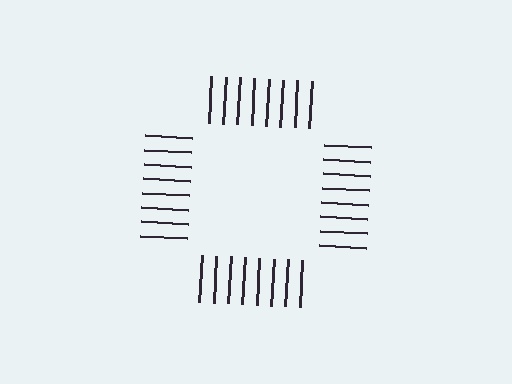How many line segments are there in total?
32 — 8 along each of the 4 edges.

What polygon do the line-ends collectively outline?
An illusory square — the line segments terminate on its edges but no continuous stroke is drawn.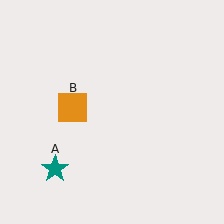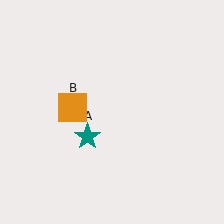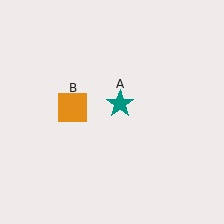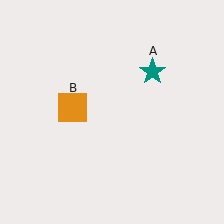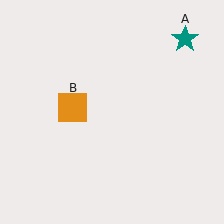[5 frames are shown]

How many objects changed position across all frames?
1 object changed position: teal star (object A).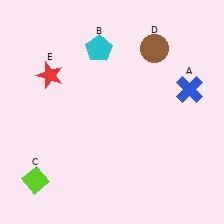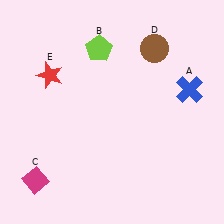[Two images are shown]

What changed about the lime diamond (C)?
In Image 1, C is lime. In Image 2, it changed to magenta.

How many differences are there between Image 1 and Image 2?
There are 2 differences between the two images.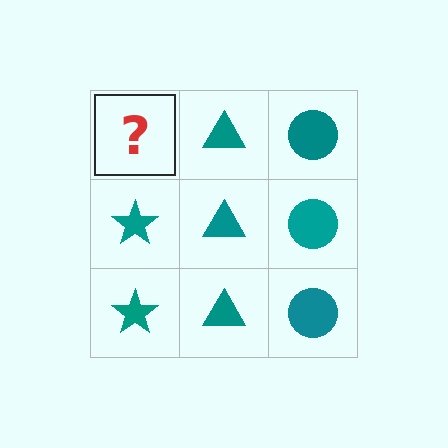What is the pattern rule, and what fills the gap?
The rule is that each column has a consistent shape. The gap should be filled with a teal star.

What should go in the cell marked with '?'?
The missing cell should contain a teal star.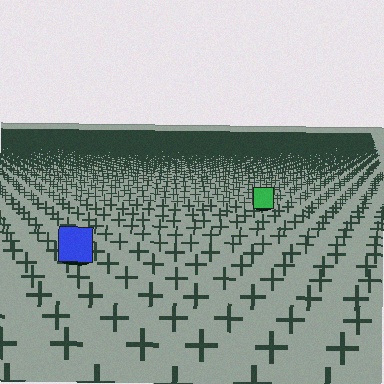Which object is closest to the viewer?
The blue square is closest. The texture marks near it are larger and more spread out.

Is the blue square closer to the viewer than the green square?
Yes. The blue square is closer — you can tell from the texture gradient: the ground texture is coarser near it.